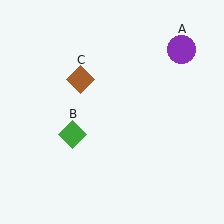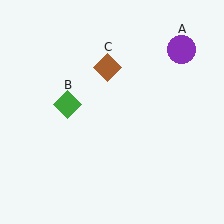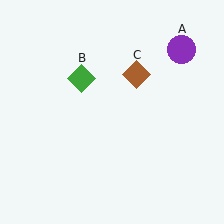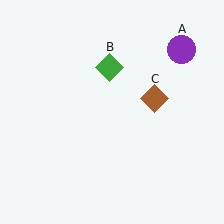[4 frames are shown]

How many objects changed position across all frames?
2 objects changed position: green diamond (object B), brown diamond (object C).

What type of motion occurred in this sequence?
The green diamond (object B), brown diamond (object C) rotated clockwise around the center of the scene.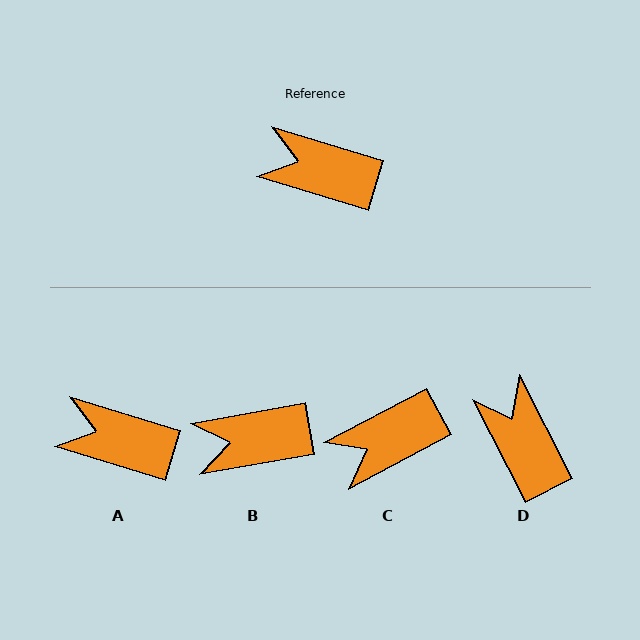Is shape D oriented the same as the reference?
No, it is off by about 46 degrees.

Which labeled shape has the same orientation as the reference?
A.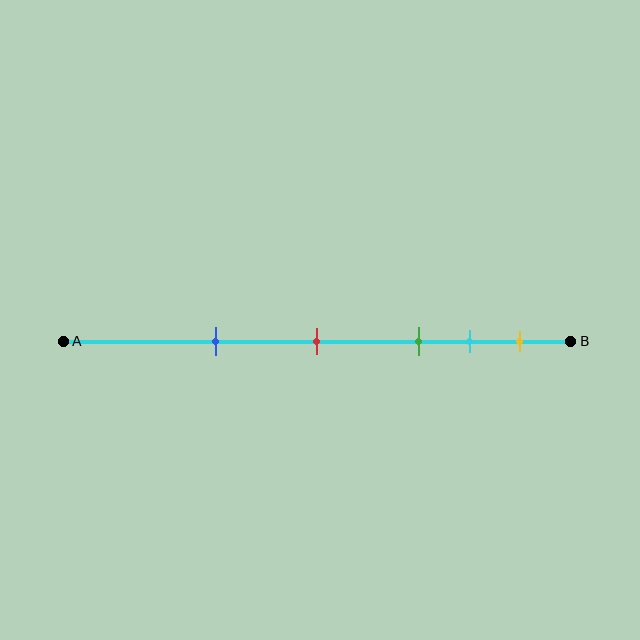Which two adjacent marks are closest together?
The cyan and yellow marks are the closest adjacent pair.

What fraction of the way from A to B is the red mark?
The red mark is approximately 50% (0.5) of the way from A to B.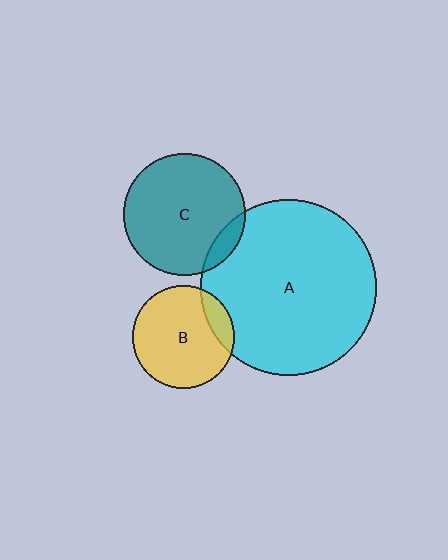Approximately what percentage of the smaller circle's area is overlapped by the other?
Approximately 10%.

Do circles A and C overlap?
Yes.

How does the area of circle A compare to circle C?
Approximately 2.1 times.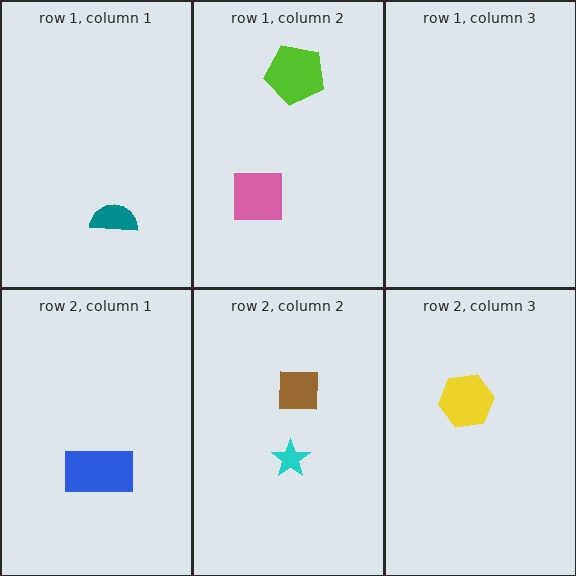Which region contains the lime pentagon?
The row 1, column 2 region.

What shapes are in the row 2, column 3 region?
The yellow hexagon.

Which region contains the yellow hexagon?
The row 2, column 3 region.